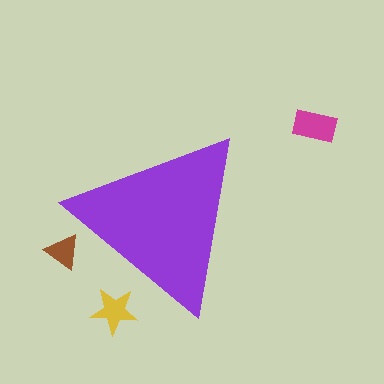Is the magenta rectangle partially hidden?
No, the magenta rectangle is fully visible.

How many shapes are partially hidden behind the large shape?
2 shapes are partially hidden.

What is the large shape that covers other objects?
A purple triangle.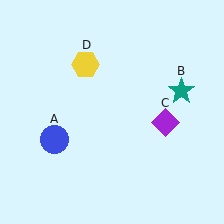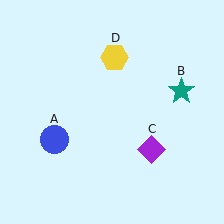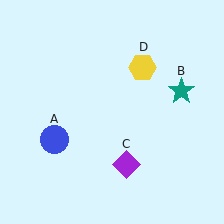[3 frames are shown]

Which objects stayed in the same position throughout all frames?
Blue circle (object A) and teal star (object B) remained stationary.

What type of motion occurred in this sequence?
The purple diamond (object C), yellow hexagon (object D) rotated clockwise around the center of the scene.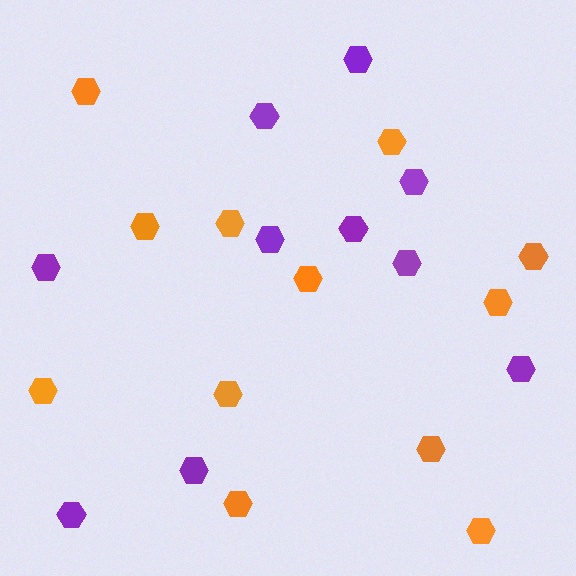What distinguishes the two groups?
There are 2 groups: one group of purple hexagons (10) and one group of orange hexagons (12).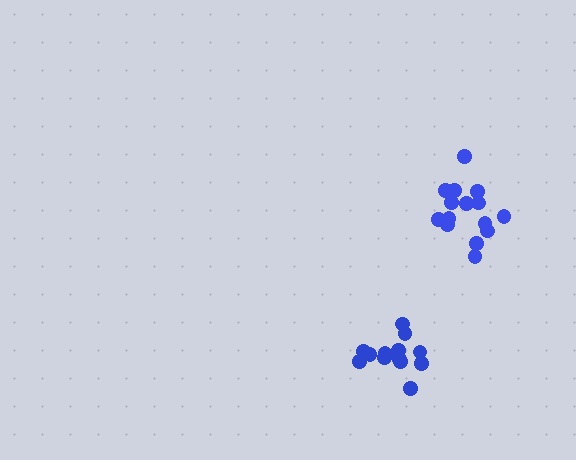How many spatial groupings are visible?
There are 2 spatial groupings.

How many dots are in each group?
Group 1: 13 dots, Group 2: 15 dots (28 total).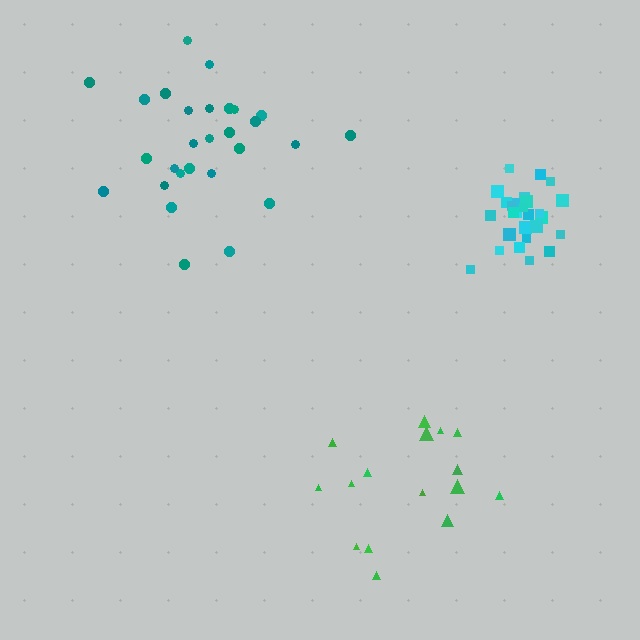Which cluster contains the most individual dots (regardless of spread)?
Teal (28).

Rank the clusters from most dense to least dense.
cyan, teal, green.